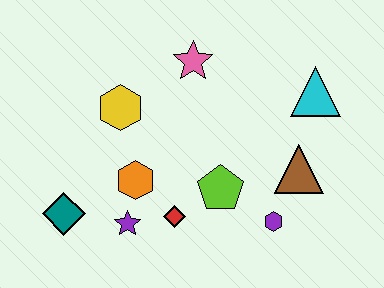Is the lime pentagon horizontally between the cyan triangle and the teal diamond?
Yes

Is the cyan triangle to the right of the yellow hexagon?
Yes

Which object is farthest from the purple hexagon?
The teal diamond is farthest from the purple hexagon.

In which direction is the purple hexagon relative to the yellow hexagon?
The purple hexagon is to the right of the yellow hexagon.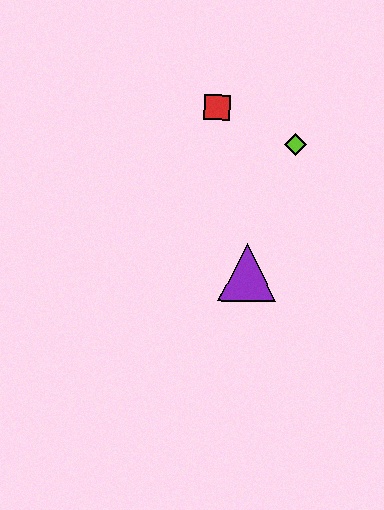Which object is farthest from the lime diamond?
The purple triangle is farthest from the lime diamond.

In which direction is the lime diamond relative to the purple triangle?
The lime diamond is above the purple triangle.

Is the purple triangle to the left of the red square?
No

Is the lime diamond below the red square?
Yes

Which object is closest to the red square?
The lime diamond is closest to the red square.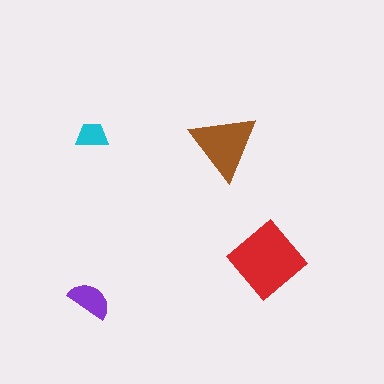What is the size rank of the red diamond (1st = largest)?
1st.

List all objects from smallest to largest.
The cyan trapezoid, the purple semicircle, the brown triangle, the red diamond.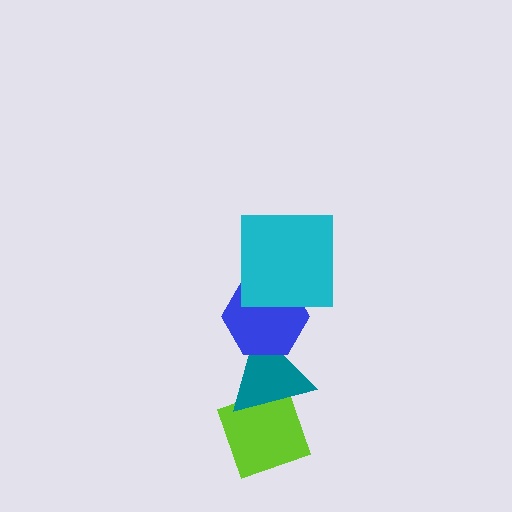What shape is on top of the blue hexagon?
The cyan square is on top of the blue hexagon.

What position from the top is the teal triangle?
The teal triangle is 3rd from the top.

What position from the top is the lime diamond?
The lime diamond is 4th from the top.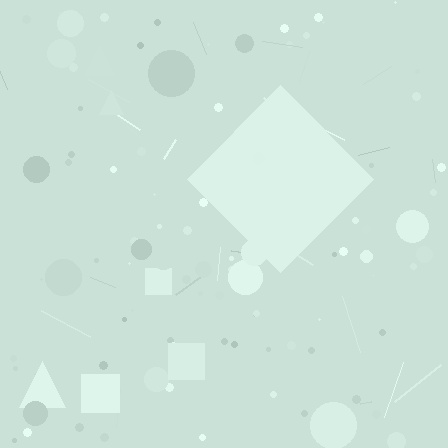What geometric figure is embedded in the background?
A diamond is embedded in the background.